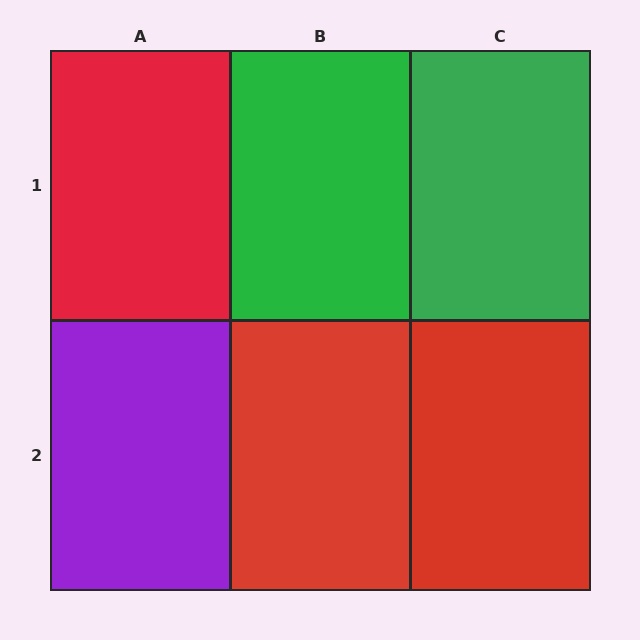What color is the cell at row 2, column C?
Red.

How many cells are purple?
1 cell is purple.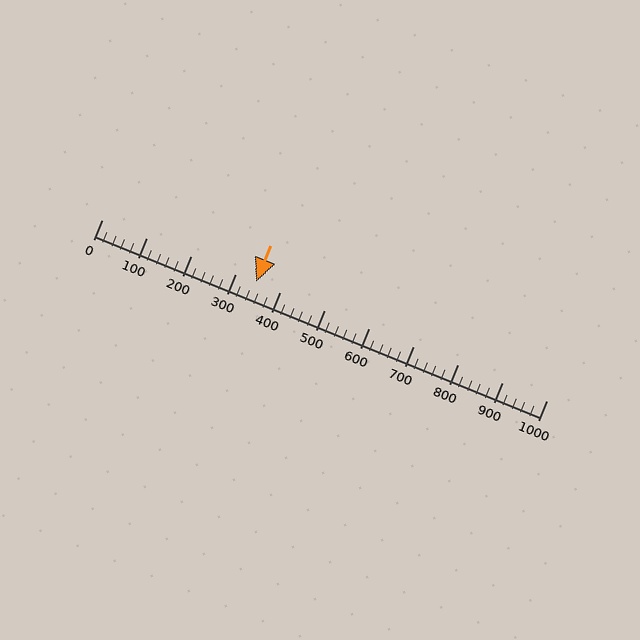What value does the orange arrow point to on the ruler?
The orange arrow points to approximately 347.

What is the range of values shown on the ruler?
The ruler shows values from 0 to 1000.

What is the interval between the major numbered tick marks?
The major tick marks are spaced 100 units apart.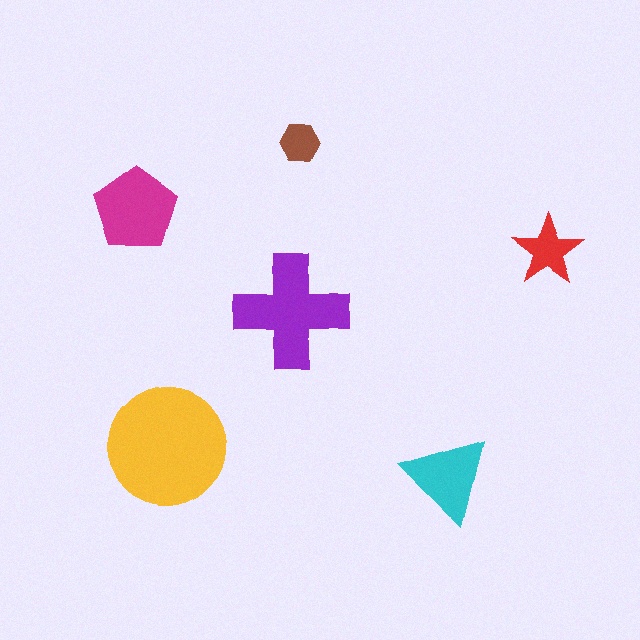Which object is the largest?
The yellow circle.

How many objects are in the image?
There are 6 objects in the image.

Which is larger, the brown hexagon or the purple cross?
The purple cross.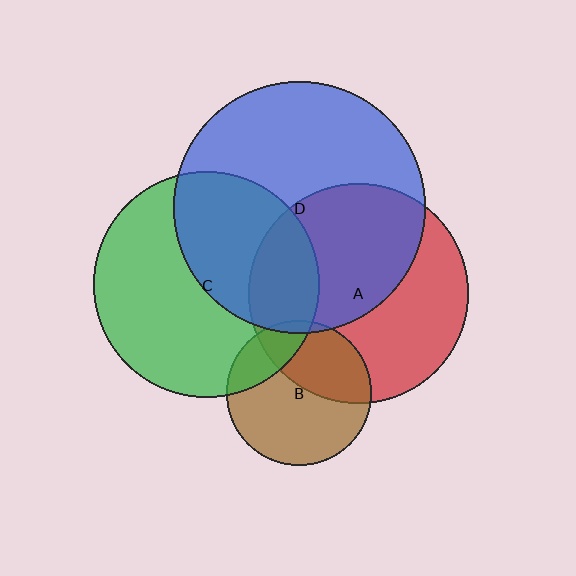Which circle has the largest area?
Circle D (blue).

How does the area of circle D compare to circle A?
Approximately 1.3 times.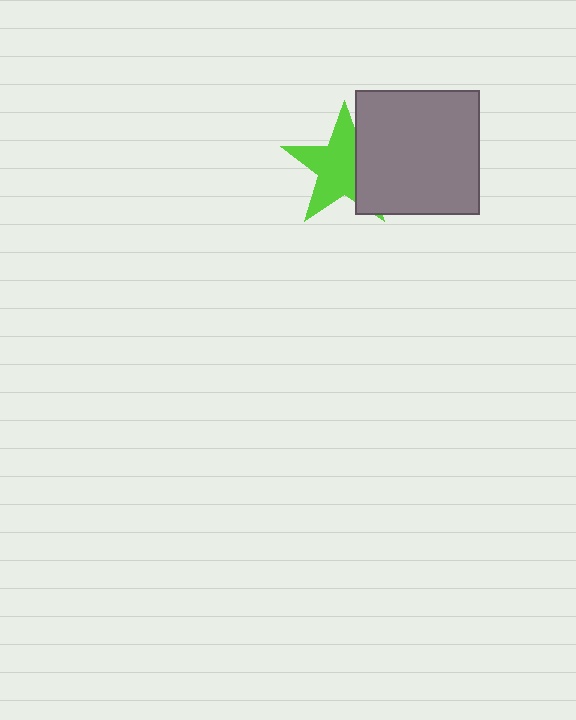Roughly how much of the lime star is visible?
Most of it is visible (roughly 67%).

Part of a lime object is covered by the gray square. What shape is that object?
It is a star.